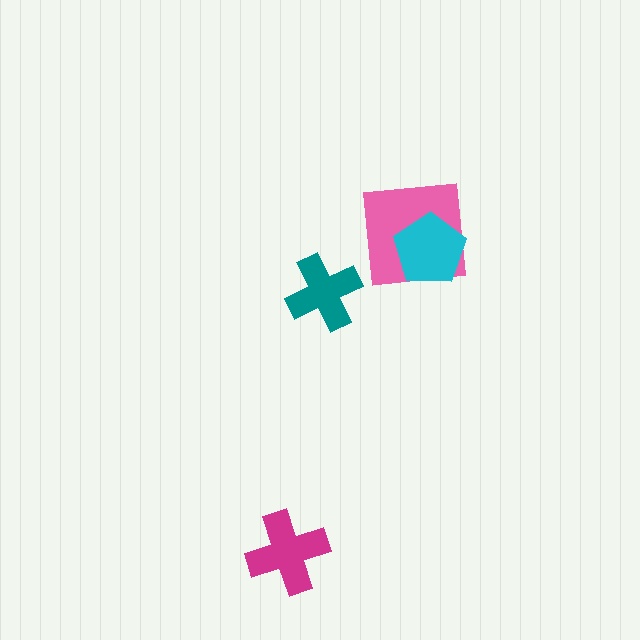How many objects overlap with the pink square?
1 object overlaps with the pink square.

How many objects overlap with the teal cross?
0 objects overlap with the teal cross.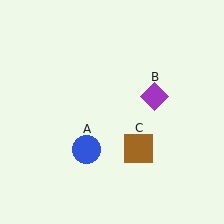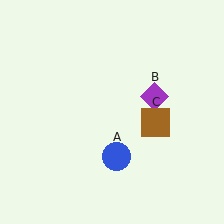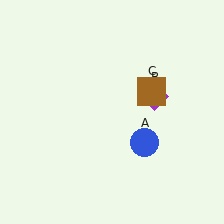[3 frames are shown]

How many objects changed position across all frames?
2 objects changed position: blue circle (object A), brown square (object C).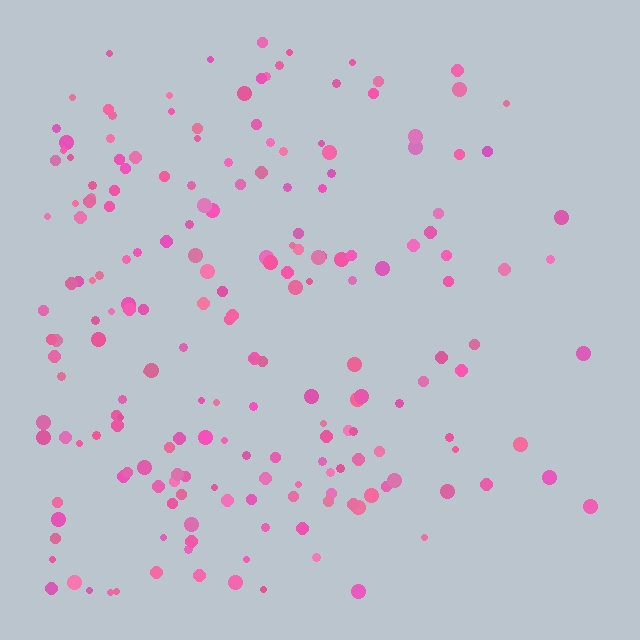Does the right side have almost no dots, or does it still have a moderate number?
Still a moderate number, just noticeably fewer than the left.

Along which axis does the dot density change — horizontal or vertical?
Horizontal.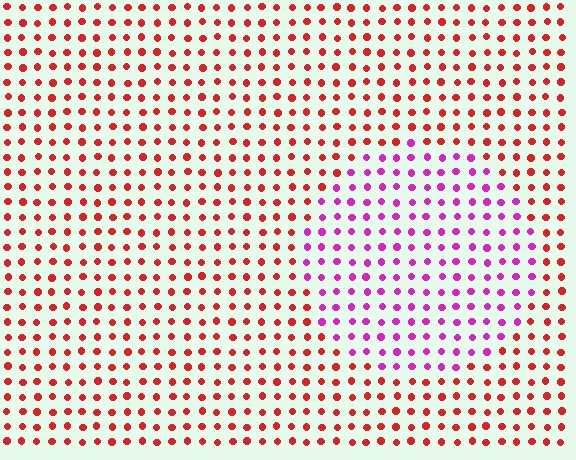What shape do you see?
I see a circle.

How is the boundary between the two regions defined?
The boundary is defined purely by a slight shift in hue (about 52 degrees). Spacing, size, and orientation are identical on both sides.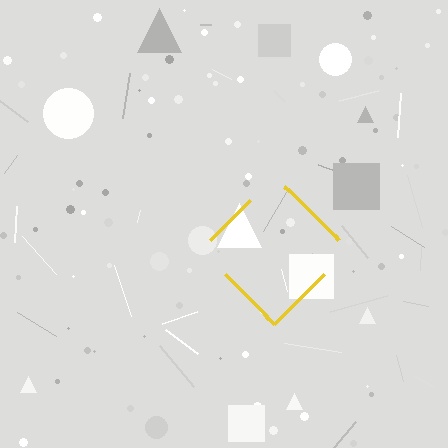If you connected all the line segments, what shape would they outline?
They would outline a diamond.